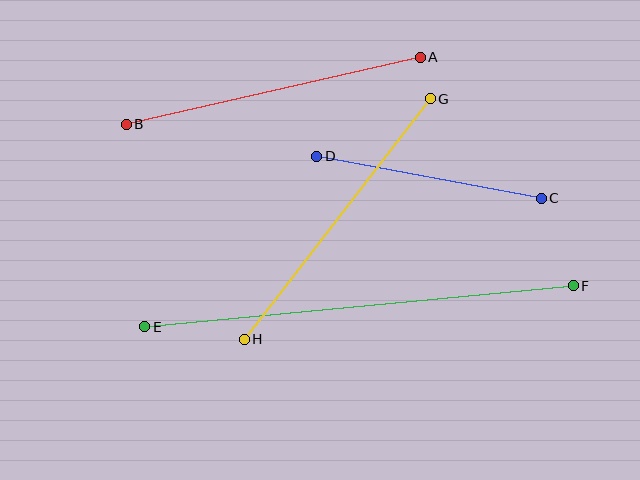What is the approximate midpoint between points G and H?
The midpoint is at approximately (337, 219) pixels.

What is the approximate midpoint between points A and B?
The midpoint is at approximately (273, 91) pixels.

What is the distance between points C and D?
The distance is approximately 229 pixels.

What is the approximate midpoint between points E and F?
The midpoint is at approximately (359, 306) pixels.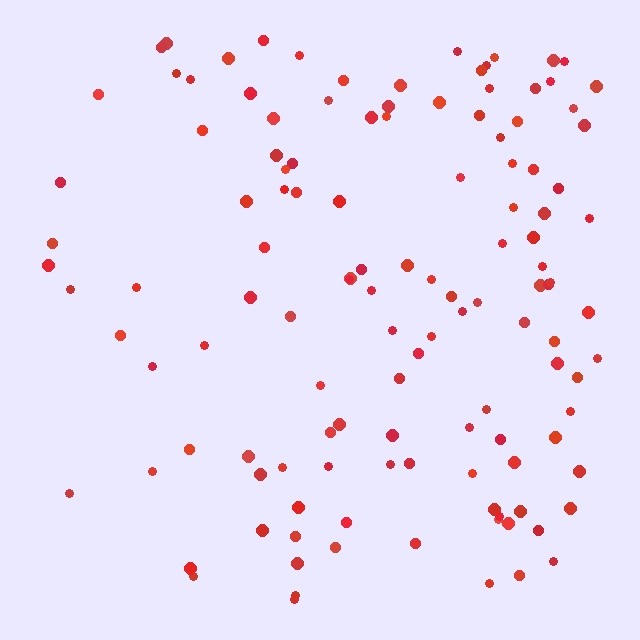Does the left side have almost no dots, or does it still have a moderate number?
Still a moderate number, just noticeably fewer than the right.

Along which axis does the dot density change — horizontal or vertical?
Horizontal.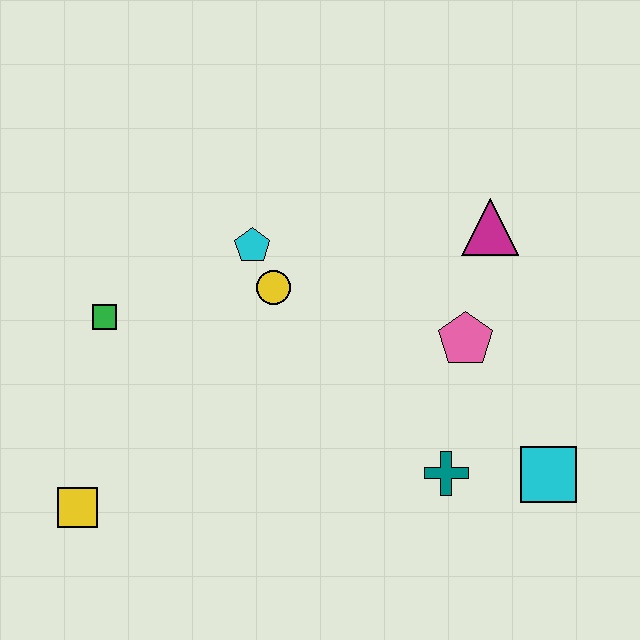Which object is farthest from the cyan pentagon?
The cyan square is farthest from the cyan pentagon.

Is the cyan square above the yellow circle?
No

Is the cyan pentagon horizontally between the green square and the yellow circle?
Yes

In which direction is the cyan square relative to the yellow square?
The cyan square is to the right of the yellow square.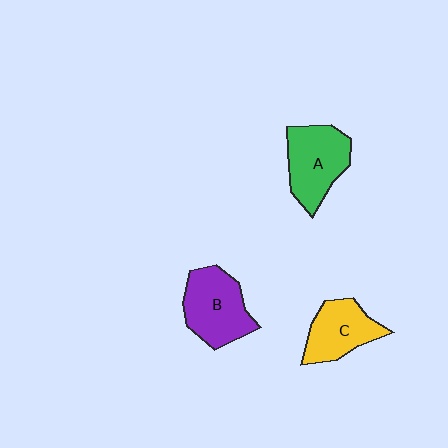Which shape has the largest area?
Shape B (purple).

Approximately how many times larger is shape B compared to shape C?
Approximately 1.2 times.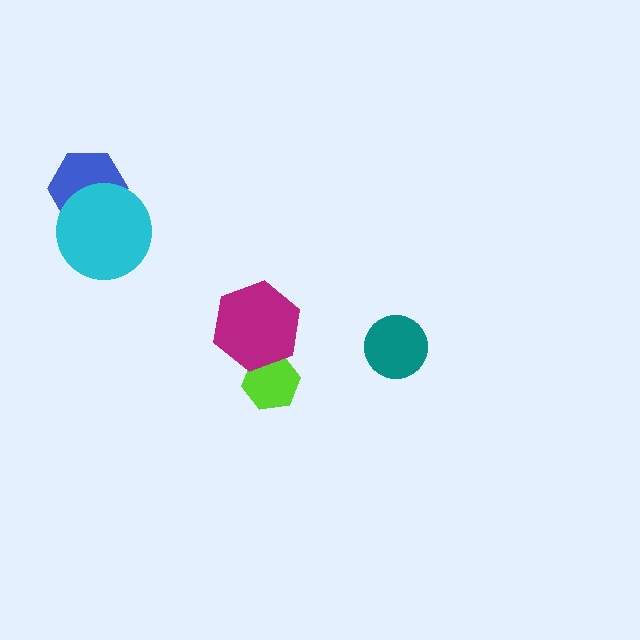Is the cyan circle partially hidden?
No, no other shape covers it.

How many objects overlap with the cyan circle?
1 object overlaps with the cyan circle.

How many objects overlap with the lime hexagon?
1 object overlaps with the lime hexagon.